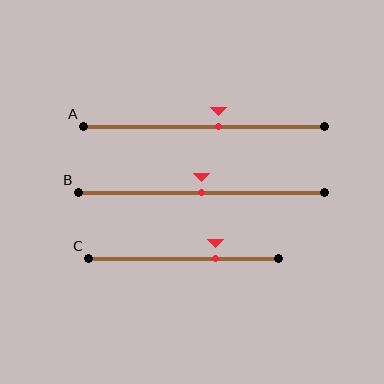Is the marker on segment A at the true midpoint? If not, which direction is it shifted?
No, the marker on segment A is shifted to the right by about 6% of the segment length.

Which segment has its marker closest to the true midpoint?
Segment B has its marker closest to the true midpoint.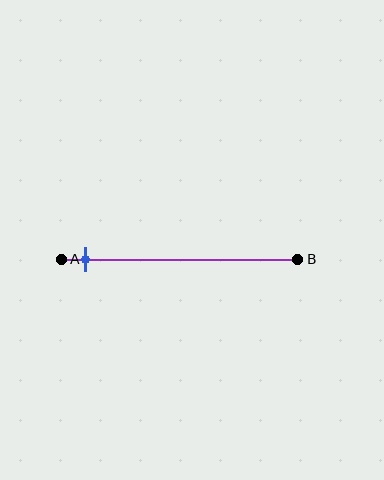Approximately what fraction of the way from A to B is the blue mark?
The blue mark is approximately 10% of the way from A to B.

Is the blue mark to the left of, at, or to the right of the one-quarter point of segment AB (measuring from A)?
The blue mark is to the left of the one-quarter point of segment AB.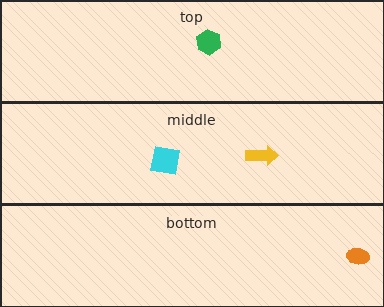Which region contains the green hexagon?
The top region.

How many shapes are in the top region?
1.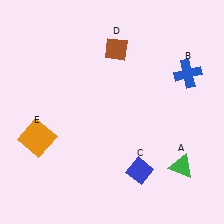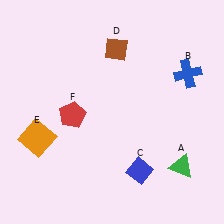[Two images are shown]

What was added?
A red pentagon (F) was added in Image 2.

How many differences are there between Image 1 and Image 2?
There is 1 difference between the two images.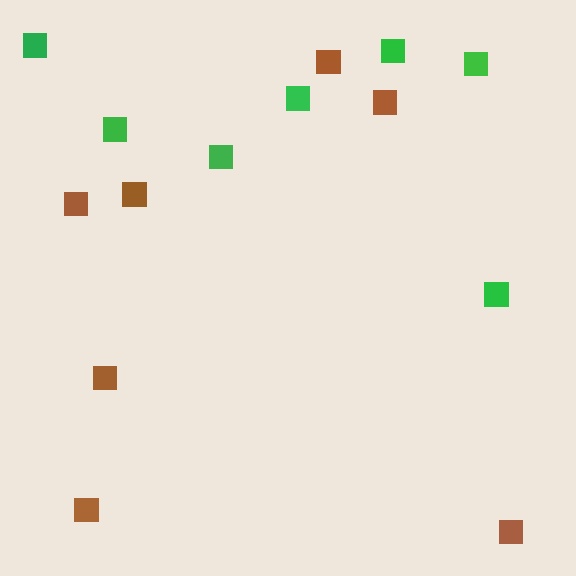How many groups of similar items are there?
There are 2 groups: one group of brown squares (7) and one group of green squares (7).